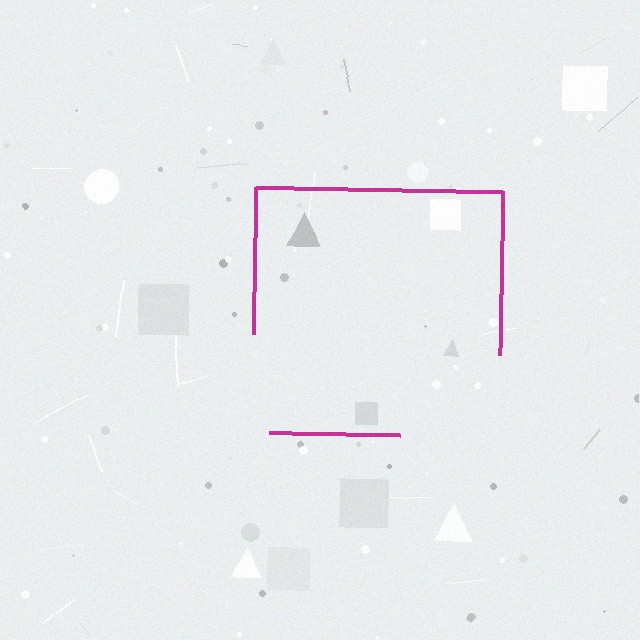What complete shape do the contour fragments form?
The contour fragments form a square.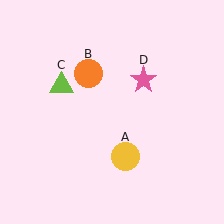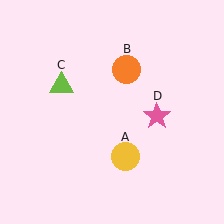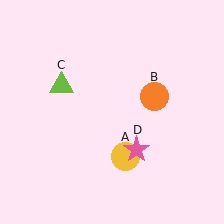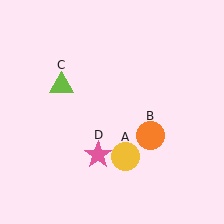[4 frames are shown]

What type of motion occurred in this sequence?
The orange circle (object B), pink star (object D) rotated clockwise around the center of the scene.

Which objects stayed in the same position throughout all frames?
Yellow circle (object A) and lime triangle (object C) remained stationary.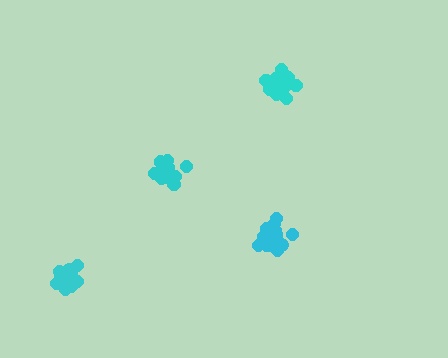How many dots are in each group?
Group 1: 18 dots, Group 2: 20 dots, Group 3: 15 dots, Group 4: 19 dots (72 total).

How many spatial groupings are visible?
There are 4 spatial groupings.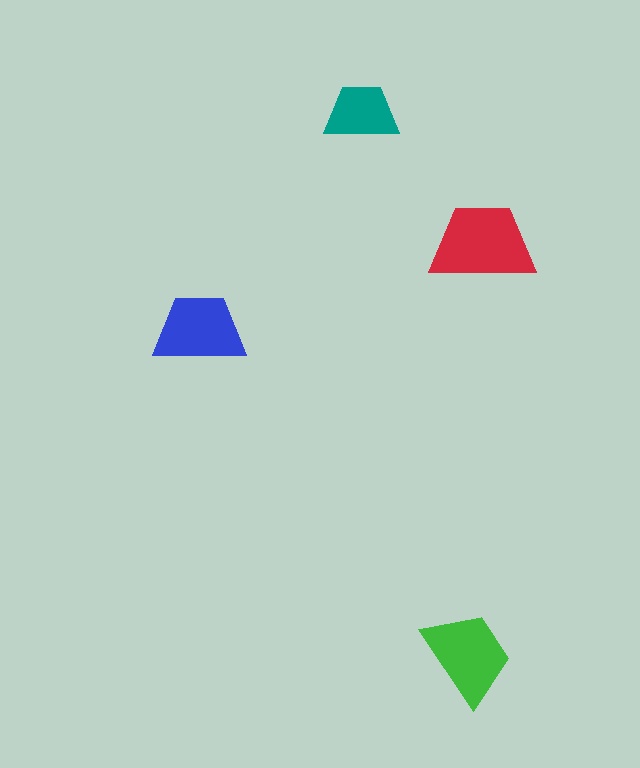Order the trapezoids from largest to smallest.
the red one, the green one, the blue one, the teal one.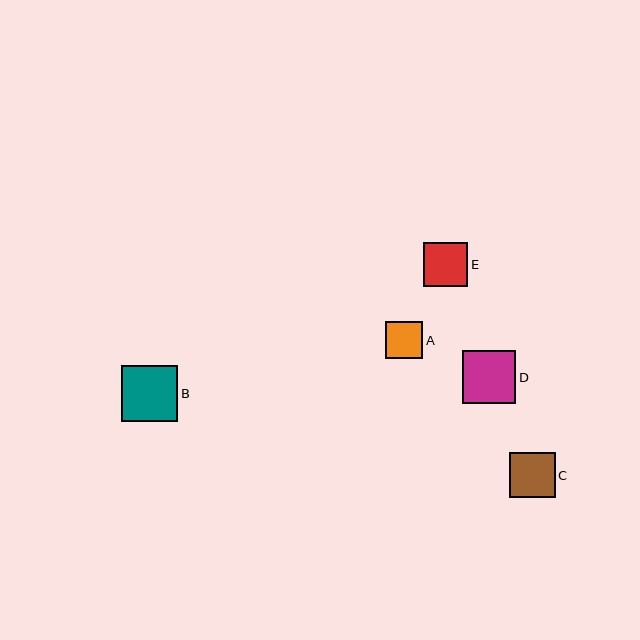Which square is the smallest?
Square A is the smallest with a size of approximately 37 pixels.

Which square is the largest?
Square B is the largest with a size of approximately 56 pixels.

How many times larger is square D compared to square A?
Square D is approximately 1.4 times the size of square A.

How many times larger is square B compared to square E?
Square B is approximately 1.3 times the size of square E.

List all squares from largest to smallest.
From largest to smallest: B, D, C, E, A.